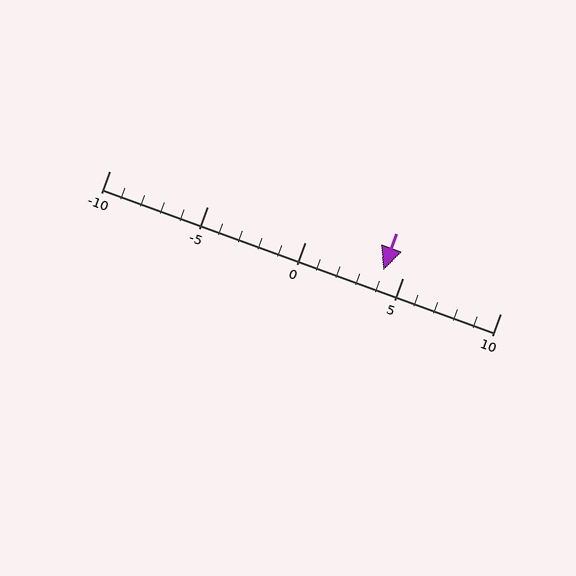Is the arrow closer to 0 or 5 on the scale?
The arrow is closer to 5.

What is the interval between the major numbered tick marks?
The major tick marks are spaced 5 units apart.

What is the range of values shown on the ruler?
The ruler shows values from -10 to 10.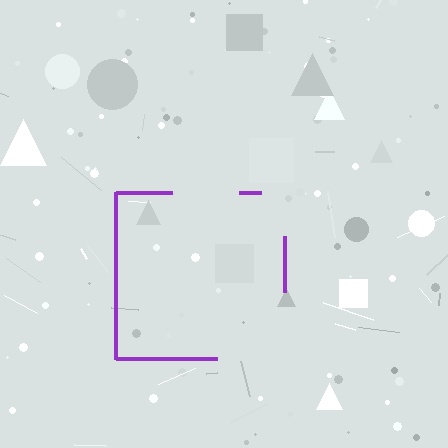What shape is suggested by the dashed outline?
The dashed outline suggests a square.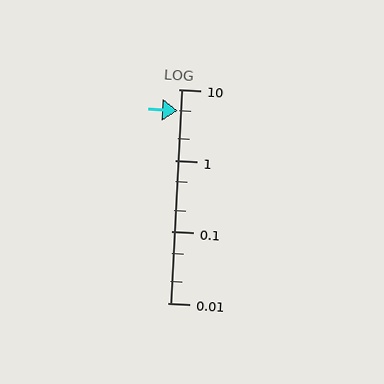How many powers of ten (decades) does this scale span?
The scale spans 3 decades, from 0.01 to 10.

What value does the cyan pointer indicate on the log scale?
The pointer indicates approximately 5.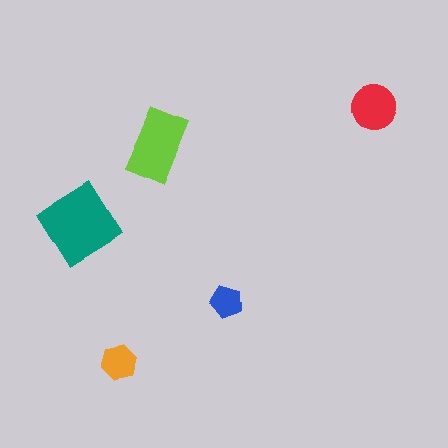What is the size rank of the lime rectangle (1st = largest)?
2nd.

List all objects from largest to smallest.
The teal diamond, the lime rectangle, the red circle, the orange hexagon, the blue pentagon.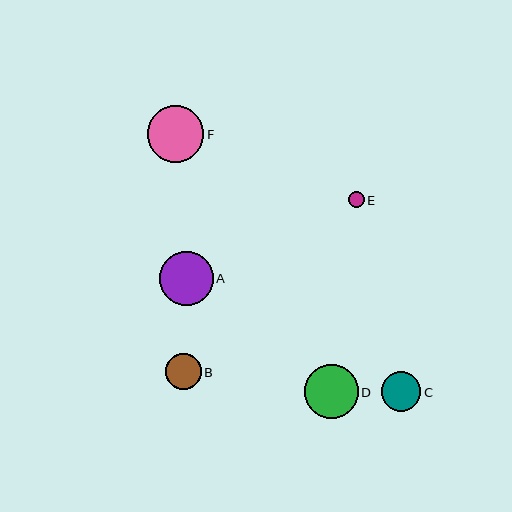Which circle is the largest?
Circle F is the largest with a size of approximately 57 pixels.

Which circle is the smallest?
Circle E is the smallest with a size of approximately 16 pixels.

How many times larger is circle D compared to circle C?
Circle D is approximately 1.4 times the size of circle C.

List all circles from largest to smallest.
From largest to smallest: F, A, D, C, B, E.